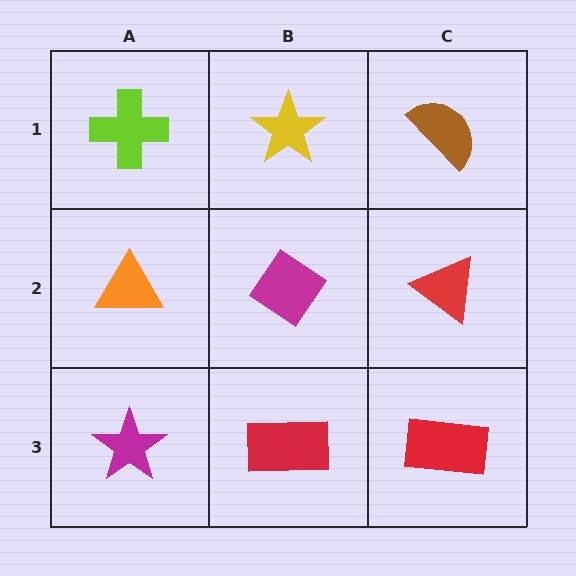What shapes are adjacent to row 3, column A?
An orange triangle (row 2, column A), a red rectangle (row 3, column B).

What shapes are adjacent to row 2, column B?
A yellow star (row 1, column B), a red rectangle (row 3, column B), an orange triangle (row 2, column A), a red triangle (row 2, column C).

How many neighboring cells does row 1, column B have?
3.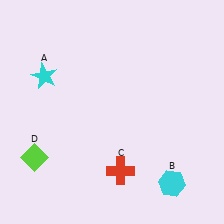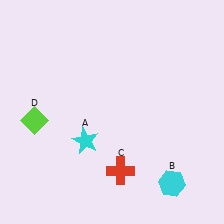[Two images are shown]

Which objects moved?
The objects that moved are: the cyan star (A), the lime diamond (D).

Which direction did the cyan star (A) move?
The cyan star (A) moved down.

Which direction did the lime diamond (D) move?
The lime diamond (D) moved up.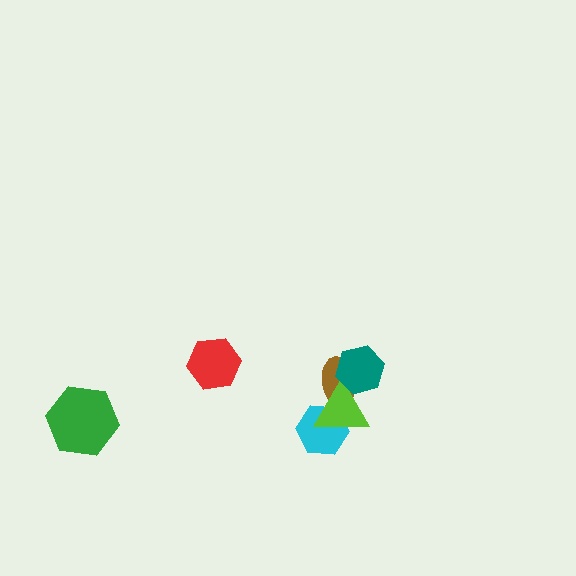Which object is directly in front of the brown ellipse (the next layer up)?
The lime triangle is directly in front of the brown ellipse.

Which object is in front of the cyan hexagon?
The lime triangle is in front of the cyan hexagon.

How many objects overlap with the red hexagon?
0 objects overlap with the red hexagon.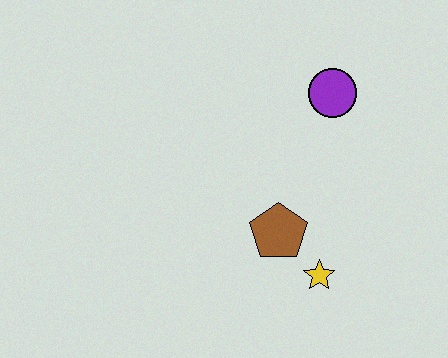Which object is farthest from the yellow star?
The purple circle is farthest from the yellow star.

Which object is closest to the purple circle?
The brown pentagon is closest to the purple circle.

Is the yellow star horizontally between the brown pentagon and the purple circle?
Yes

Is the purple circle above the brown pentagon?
Yes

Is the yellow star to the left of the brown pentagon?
No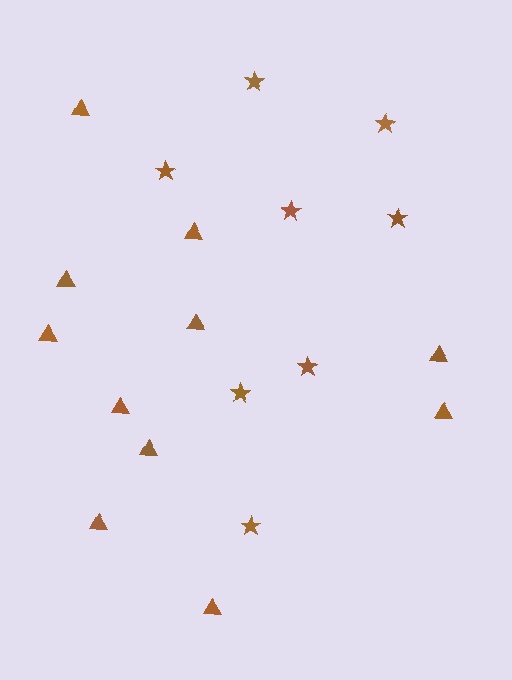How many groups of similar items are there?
There are 2 groups: one group of stars (8) and one group of triangles (11).